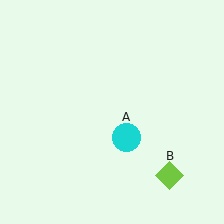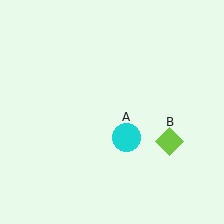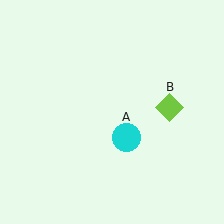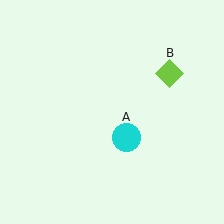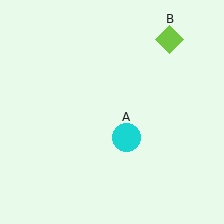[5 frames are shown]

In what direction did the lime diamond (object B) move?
The lime diamond (object B) moved up.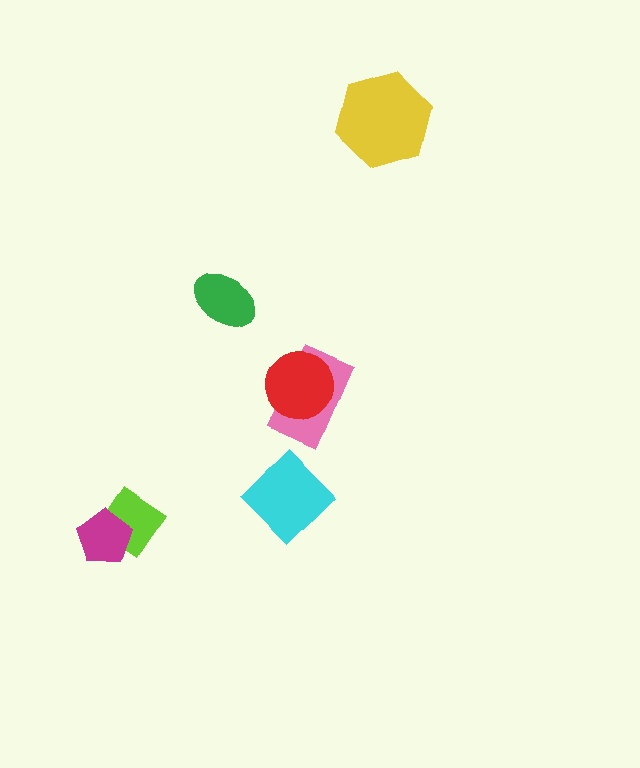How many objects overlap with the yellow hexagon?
0 objects overlap with the yellow hexagon.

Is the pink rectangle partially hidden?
Yes, it is partially covered by another shape.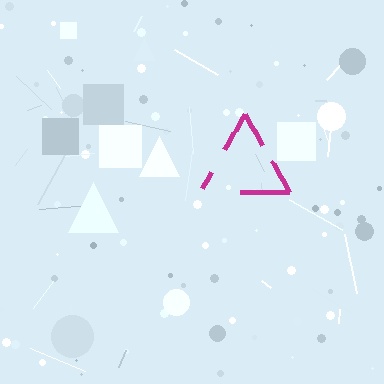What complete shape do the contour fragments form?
The contour fragments form a triangle.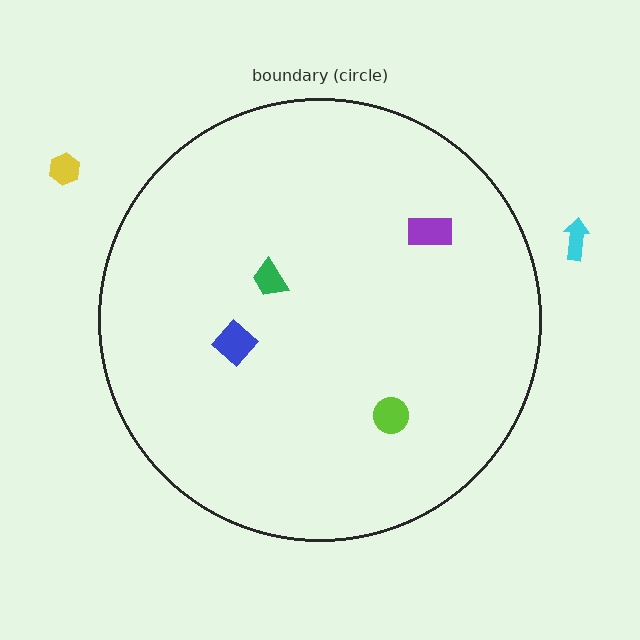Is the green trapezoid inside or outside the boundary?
Inside.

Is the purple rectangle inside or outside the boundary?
Inside.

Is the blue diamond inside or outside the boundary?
Inside.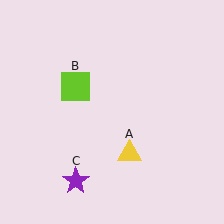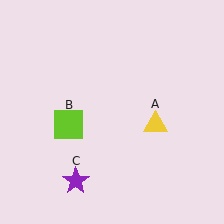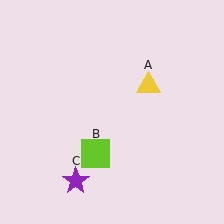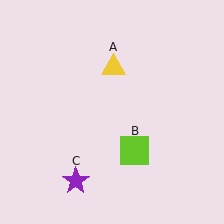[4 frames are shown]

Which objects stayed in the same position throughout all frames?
Purple star (object C) remained stationary.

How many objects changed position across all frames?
2 objects changed position: yellow triangle (object A), lime square (object B).